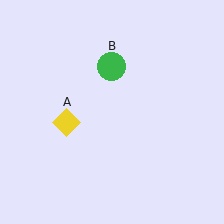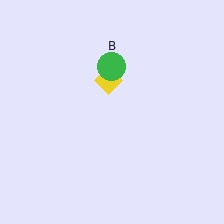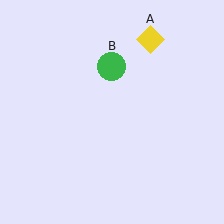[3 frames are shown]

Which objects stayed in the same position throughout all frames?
Green circle (object B) remained stationary.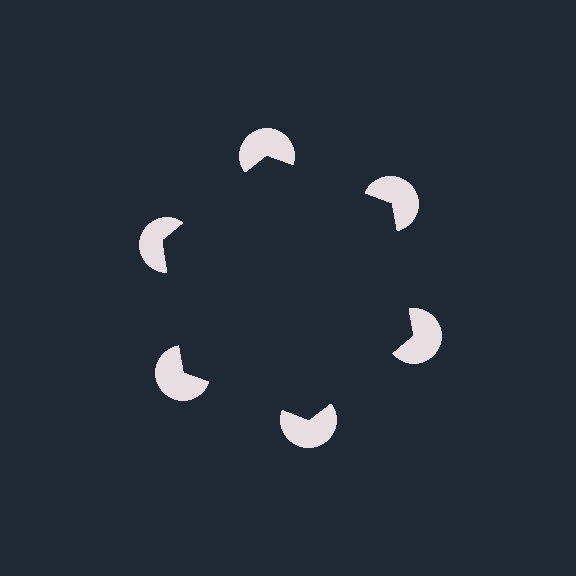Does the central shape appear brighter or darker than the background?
It typically appears slightly darker than the background, even though no actual brightness change is drawn.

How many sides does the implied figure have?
6 sides.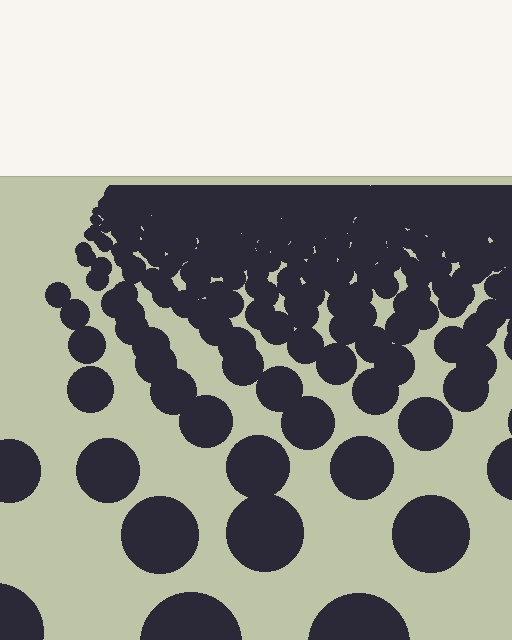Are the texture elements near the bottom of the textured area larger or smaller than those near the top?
Larger. Near the bottom, elements are closer to the viewer and appear at a bigger on-screen size.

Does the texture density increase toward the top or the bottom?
Density increases toward the top.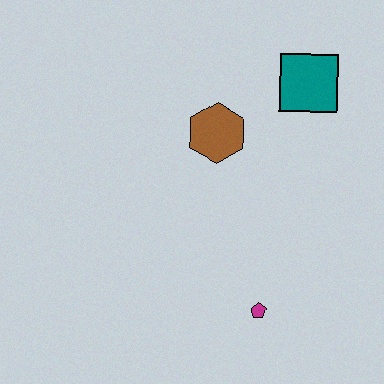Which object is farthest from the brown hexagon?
The magenta pentagon is farthest from the brown hexagon.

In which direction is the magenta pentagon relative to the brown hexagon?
The magenta pentagon is below the brown hexagon.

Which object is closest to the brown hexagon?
The teal square is closest to the brown hexagon.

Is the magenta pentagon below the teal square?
Yes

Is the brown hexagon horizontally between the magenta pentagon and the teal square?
No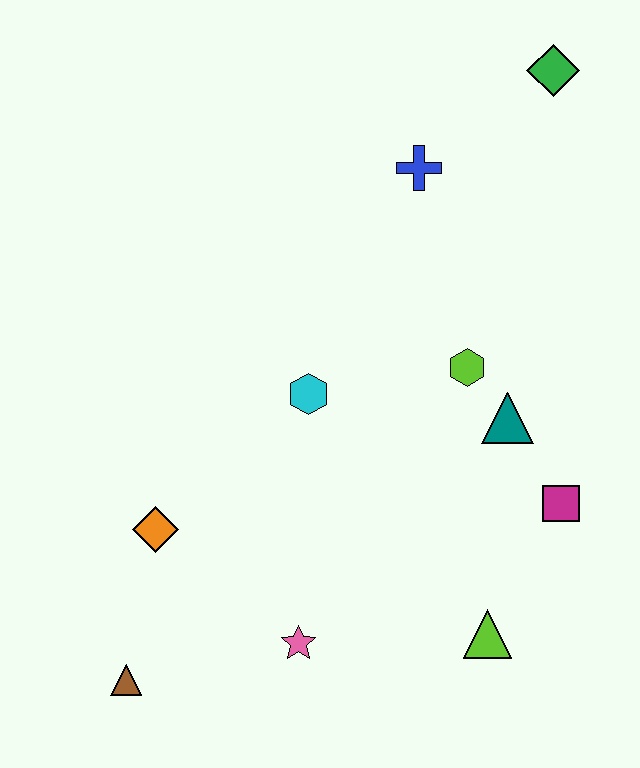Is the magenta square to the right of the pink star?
Yes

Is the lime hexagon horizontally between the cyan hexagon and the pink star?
No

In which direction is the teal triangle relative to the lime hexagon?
The teal triangle is below the lime hexagon.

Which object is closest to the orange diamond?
The brown triangle is closest to the orange diamond.